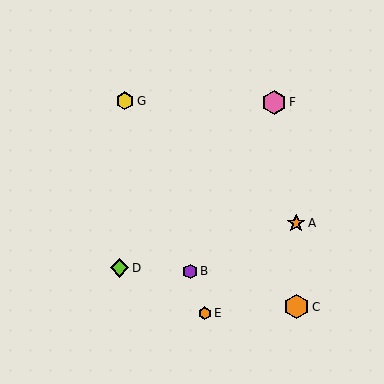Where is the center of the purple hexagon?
The center of the purple hexagon is at (190, 271).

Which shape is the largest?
The orange hexagon (labeled C) is the largest.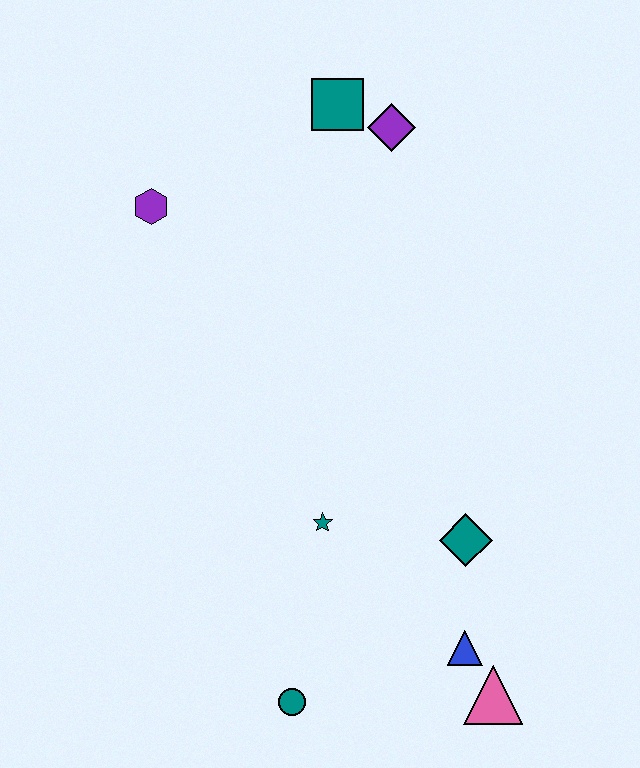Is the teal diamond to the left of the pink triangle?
Yes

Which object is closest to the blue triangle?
The pink triangle is closest to the blue triangle.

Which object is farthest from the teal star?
The teal square is farthest from the teal star.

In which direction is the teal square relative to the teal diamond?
The teal square is above the teal diamond.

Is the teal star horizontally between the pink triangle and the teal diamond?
No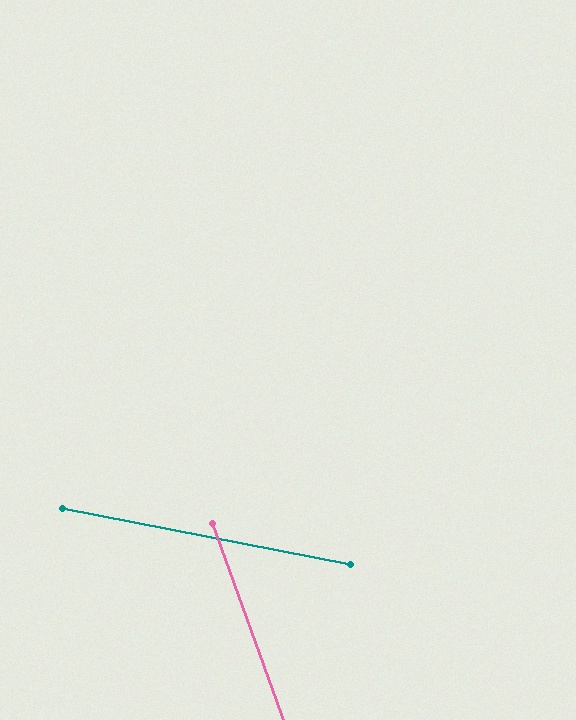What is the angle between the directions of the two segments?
Approximately 59 degrees.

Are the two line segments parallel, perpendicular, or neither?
Neither parallel nor perpendicular — they differ by about 59°.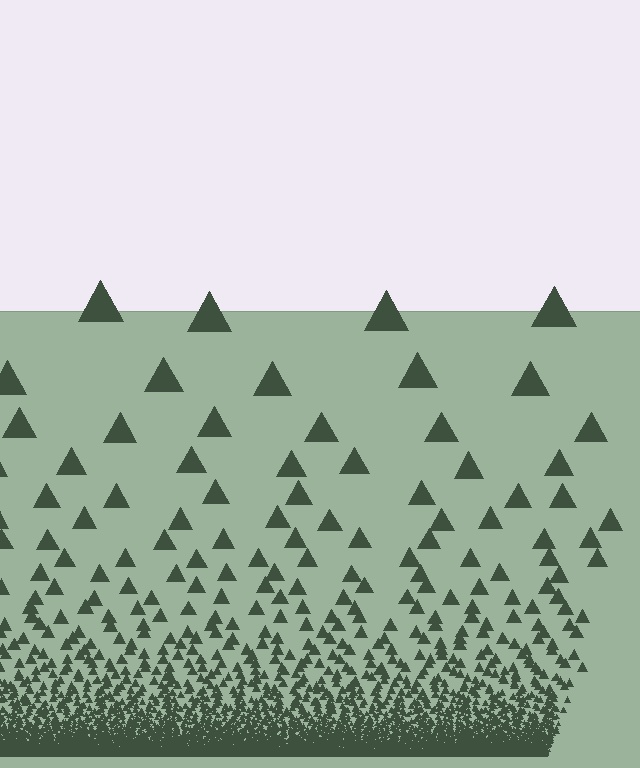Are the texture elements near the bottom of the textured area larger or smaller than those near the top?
Smaller. The gradient is inverted — elements near the bottom are smaller and denser.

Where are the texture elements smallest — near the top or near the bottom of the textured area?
Near the bottom.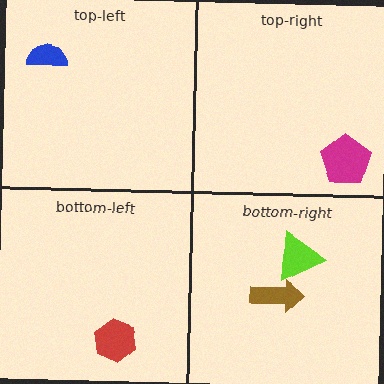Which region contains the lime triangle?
The bottom-right region.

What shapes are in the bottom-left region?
The red hexagon.